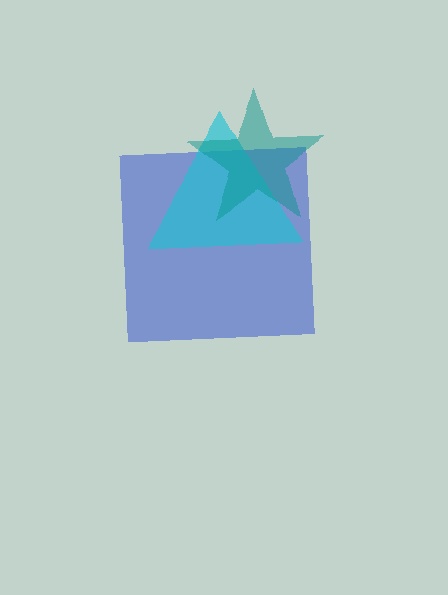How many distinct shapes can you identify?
There are 3 distinct shapes: a blue square, a cyan triangle, a teal star.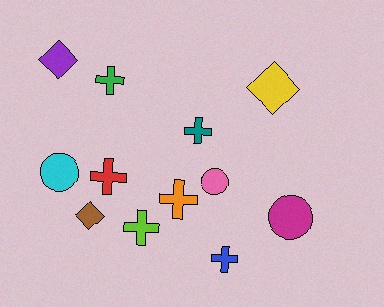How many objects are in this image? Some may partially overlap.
There are 12 objects.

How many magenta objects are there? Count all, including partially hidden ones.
There is 1 magenta object.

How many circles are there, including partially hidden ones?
There are 3 circles.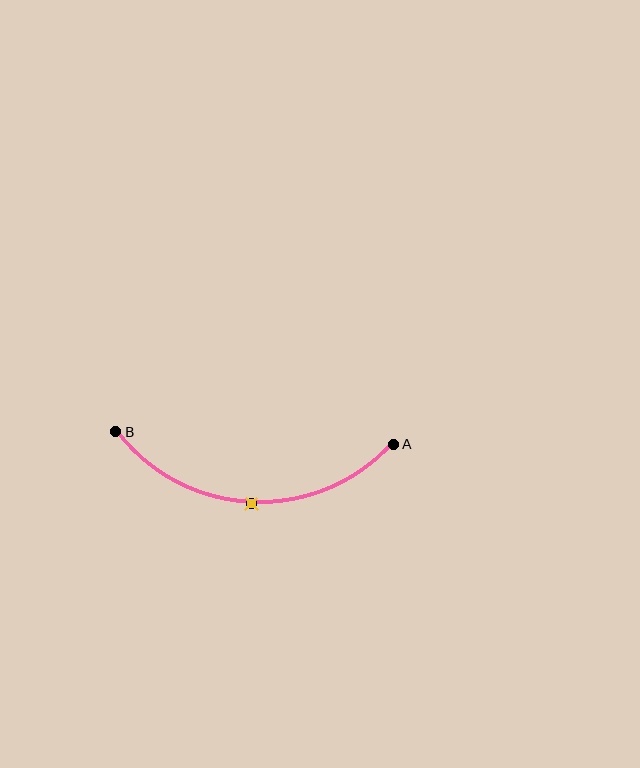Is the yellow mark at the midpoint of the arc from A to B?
Yes. The yellow mark lies on the arc at equal arc-length from both A and B — it is the arc midpoint.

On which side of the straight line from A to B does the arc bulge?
The arc bulges below the straight line connecting A and B.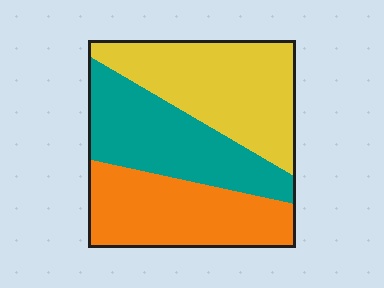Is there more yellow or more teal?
Yellow.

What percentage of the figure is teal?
Teal covers 31% of the figure.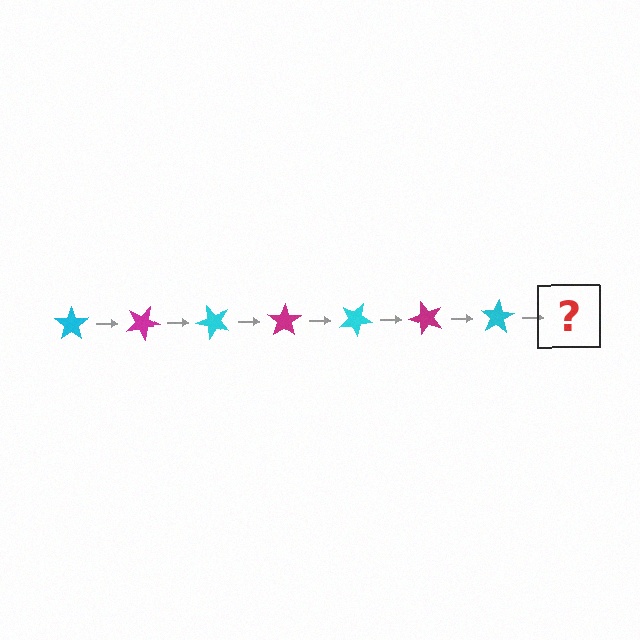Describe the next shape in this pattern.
It should be a magenta star, rotated 175 degrees from the start.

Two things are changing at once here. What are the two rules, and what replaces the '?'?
The two rules are that it rotates 25 degrees each step and the color cycles through cyan and magenta. The '?' should be a magenta star, rotated 175 degrees from the start.